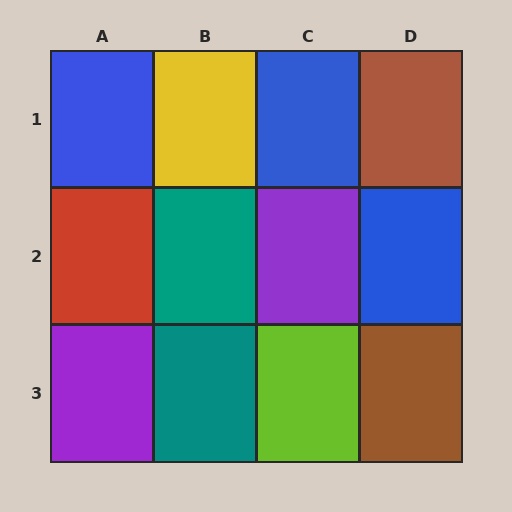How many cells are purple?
2 cells are purple.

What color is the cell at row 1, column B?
Yellow.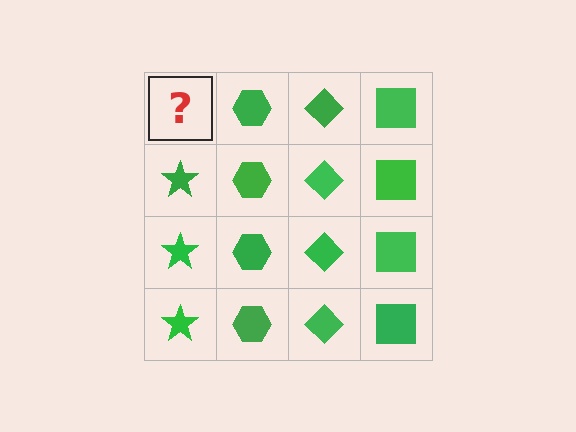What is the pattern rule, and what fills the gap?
The rule is that each column has a consistent shape. The gap should be filled with a green star.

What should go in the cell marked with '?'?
The missing cell should contain a green star.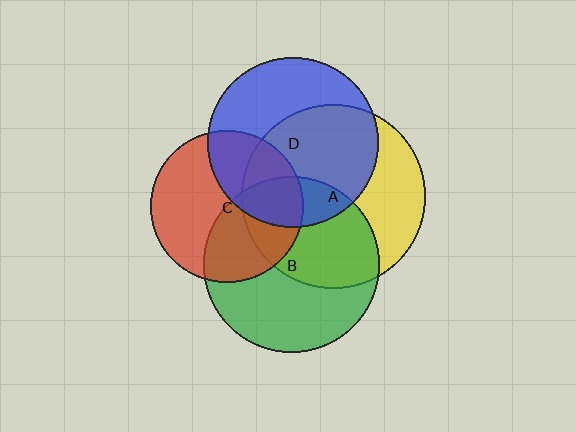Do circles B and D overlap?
Yes.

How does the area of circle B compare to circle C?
Approximately 1.3 times.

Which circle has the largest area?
Circle A (yellow).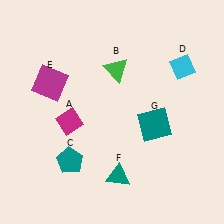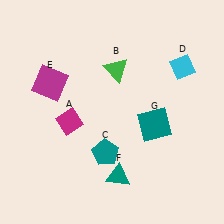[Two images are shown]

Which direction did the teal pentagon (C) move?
The teal pentagon (C) moved right.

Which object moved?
The teal pentagon (C) moved right.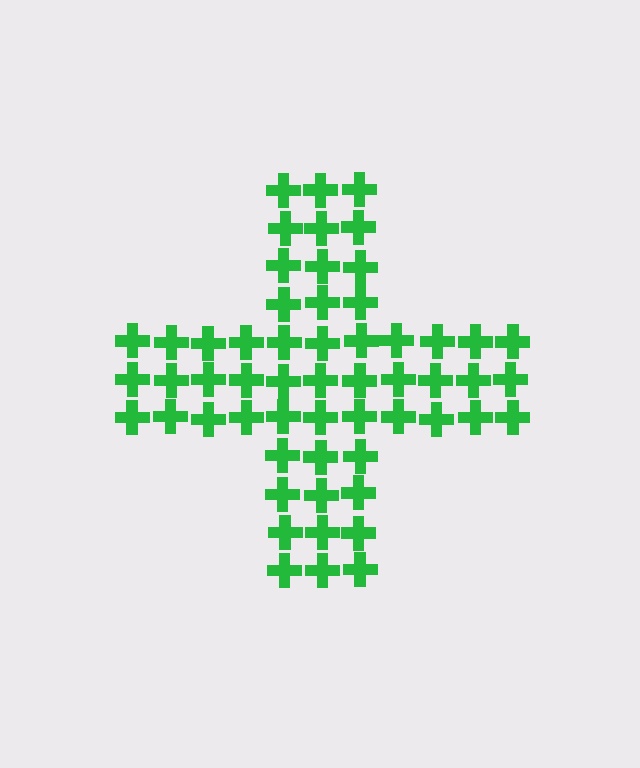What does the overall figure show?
The overall figure shows a cross.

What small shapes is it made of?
It is made of small crosses.